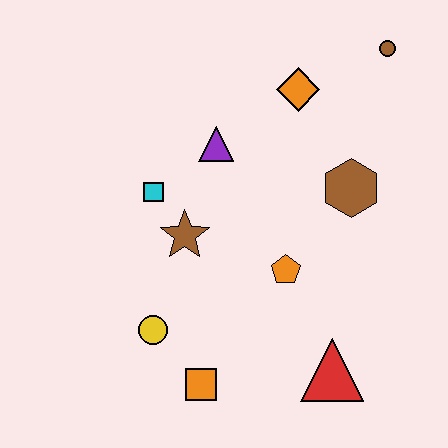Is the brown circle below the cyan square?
No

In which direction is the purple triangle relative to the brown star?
The purple triangle is above the brown star.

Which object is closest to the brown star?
The cyan square is closest to the brown star.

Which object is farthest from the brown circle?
The orange square is farthest from the brown circle.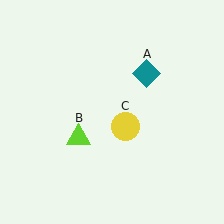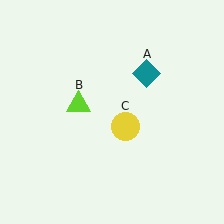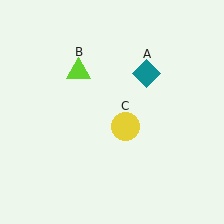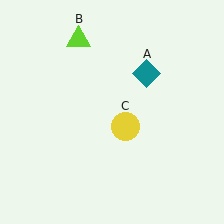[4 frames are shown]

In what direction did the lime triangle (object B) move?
The lime triangle (object B) moved up.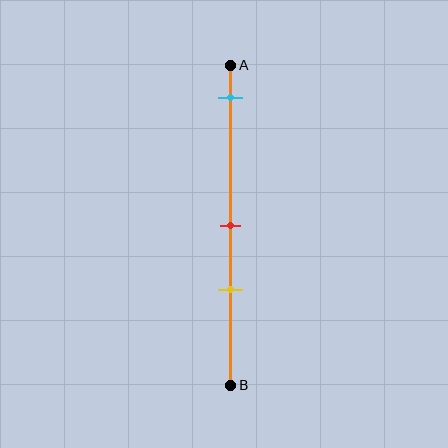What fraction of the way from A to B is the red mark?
The red mark is approximately 50% (0.5) of the way from A to B.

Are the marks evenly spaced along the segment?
No, the marks are not evenly spaced.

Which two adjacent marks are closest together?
The red and yellow marks are the closest adjacent pair.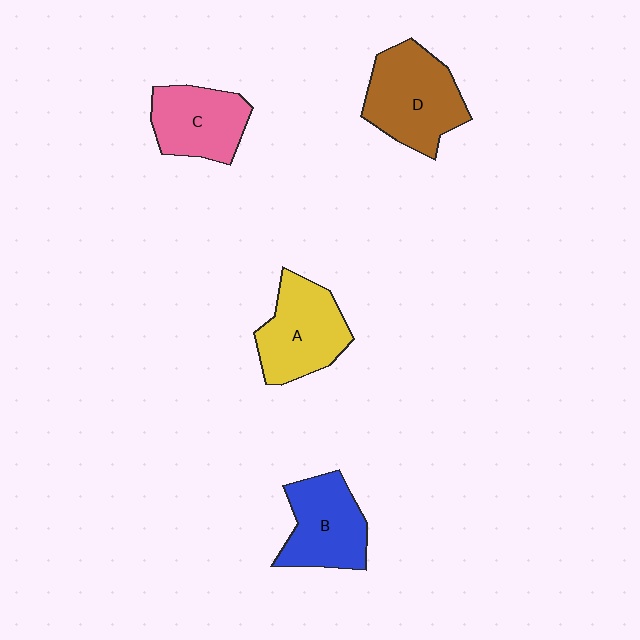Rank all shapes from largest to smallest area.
From largest to smallest: D (brown), A (yellow), B (blue), C (pink).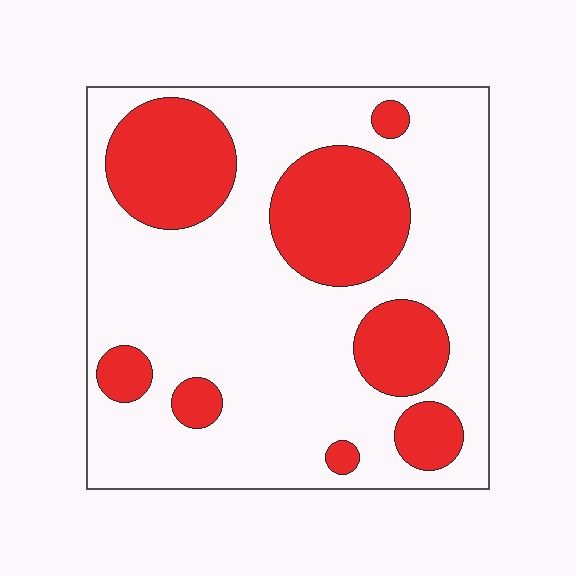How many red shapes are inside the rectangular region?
8.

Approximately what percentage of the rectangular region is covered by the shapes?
Approximately 30%.